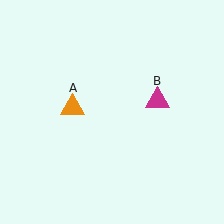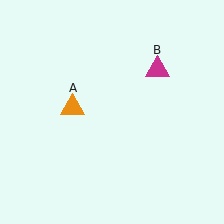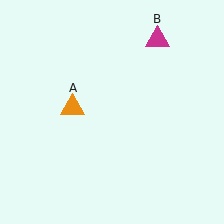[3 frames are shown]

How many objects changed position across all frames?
1 object changed position: magenta triangle (object B).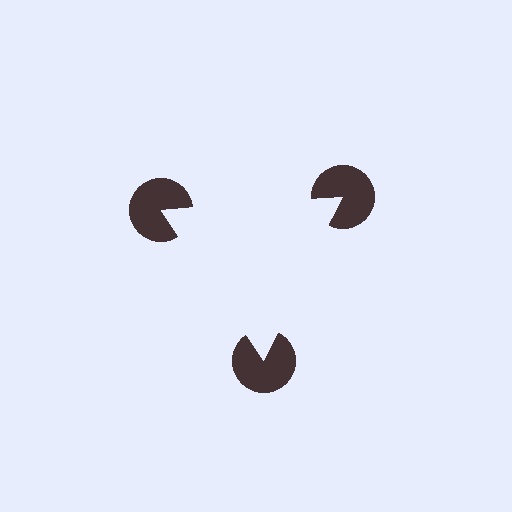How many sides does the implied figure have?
3 sides.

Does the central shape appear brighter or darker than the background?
It typically appears slightly brighter than the background, even though no actual brightness change is drawn.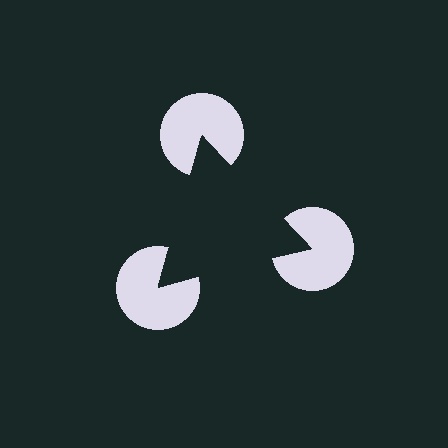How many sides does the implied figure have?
3 sides.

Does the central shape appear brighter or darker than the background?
It typically appears slightly darker than the background, even though no actual brightness change is drawn.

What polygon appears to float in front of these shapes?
An illusory triangle — its edges are inferred from the aligned wedge cuts in the pac-man discs, not physically drawn.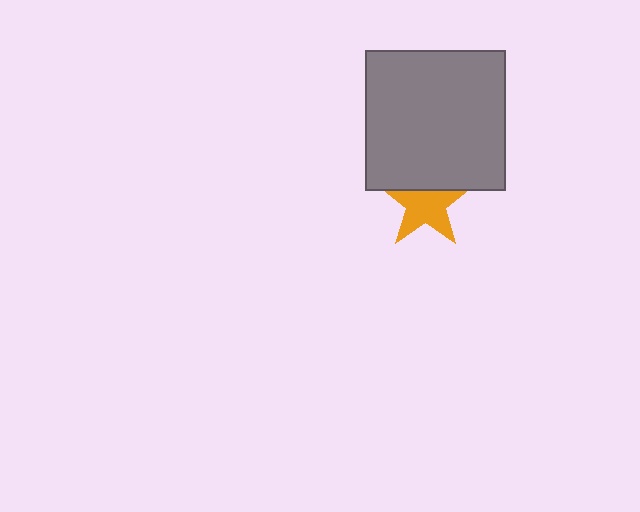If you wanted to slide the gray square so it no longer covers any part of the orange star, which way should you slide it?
Slide it up — that is the most direct way to separate the two shapes.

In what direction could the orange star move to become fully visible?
The orange star could move down. That would shift it out from behind the gray square entirely.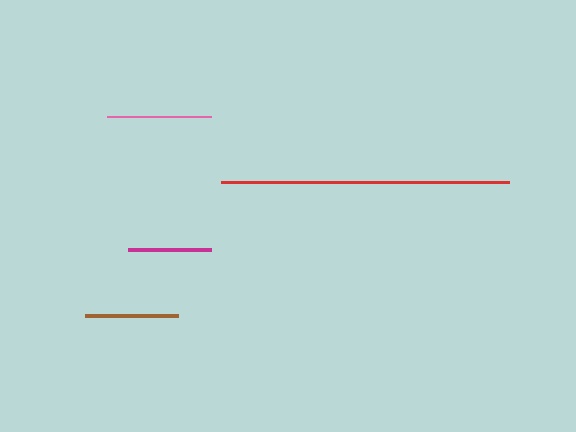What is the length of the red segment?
The red segment is approximately 288 pixels long.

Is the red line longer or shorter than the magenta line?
The red line is longer than the magenta line.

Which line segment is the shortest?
The magenta line is the shortest at approximately 83 pixels.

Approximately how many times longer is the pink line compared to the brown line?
The pink line is approximately 1.1 times the length of the brown line.